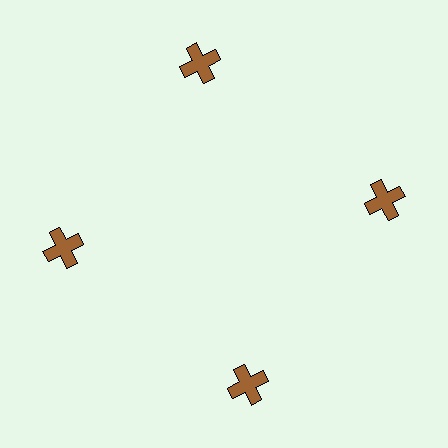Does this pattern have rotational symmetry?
Yes, this pattern has 4-fold rotational symmetry. It looks the same after rotating 90 degrees around the center.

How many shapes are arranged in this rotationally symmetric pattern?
There are 4 shapes, arranged in 4 groups of 1.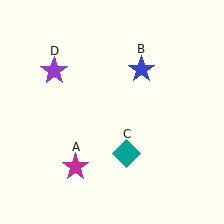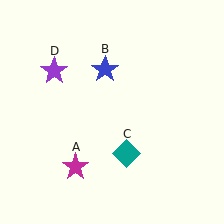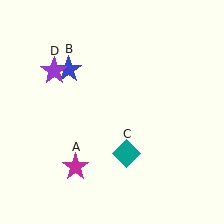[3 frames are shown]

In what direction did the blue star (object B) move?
The blue star (object B) moved left.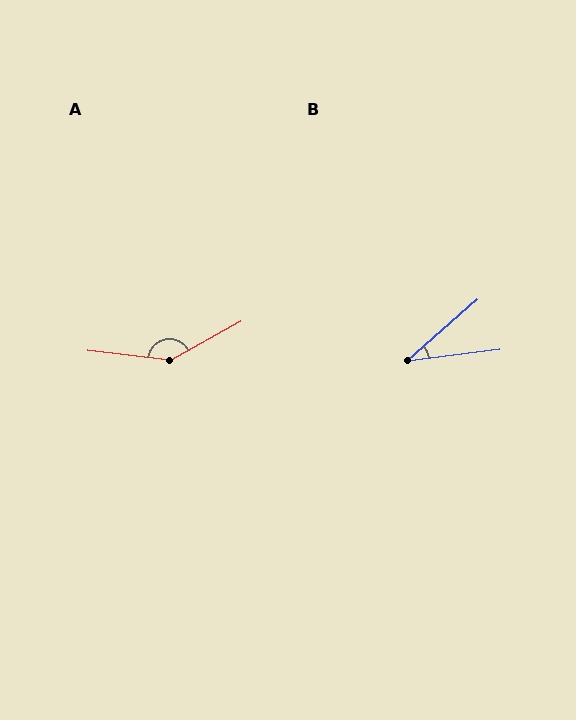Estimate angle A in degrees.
Approximately 144 degrees.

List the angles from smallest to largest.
B (34°), A (144°).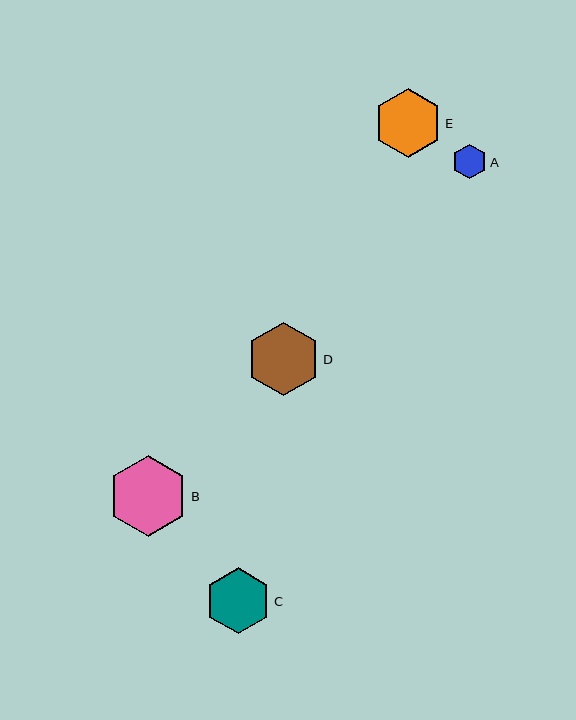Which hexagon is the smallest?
Hexagon A is the smallest with a size of approximately 35 pixels.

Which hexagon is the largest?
Hexagon B is the largest with a size of approximately 80 pixels.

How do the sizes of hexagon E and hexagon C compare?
Hexagon E and hexagon C are approximately the same size.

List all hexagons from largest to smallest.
From largest to smallest: B, D, E, C, A.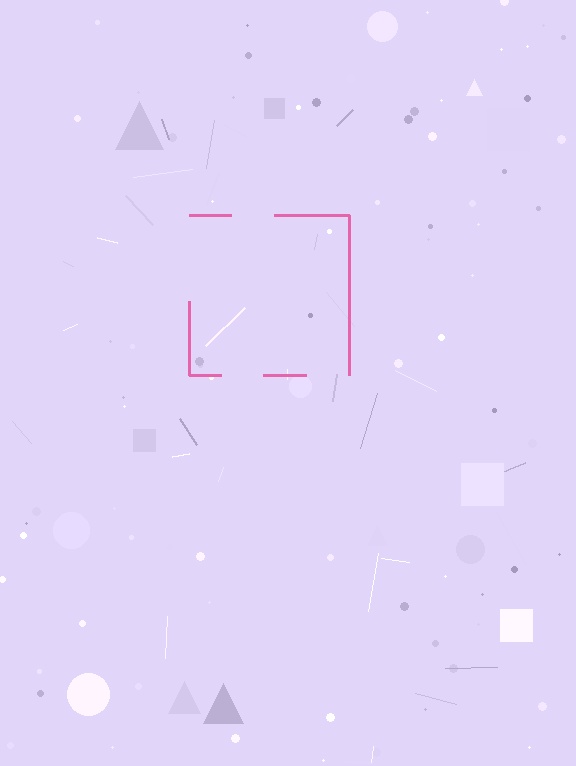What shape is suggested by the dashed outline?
The dashed outline suggests a square.